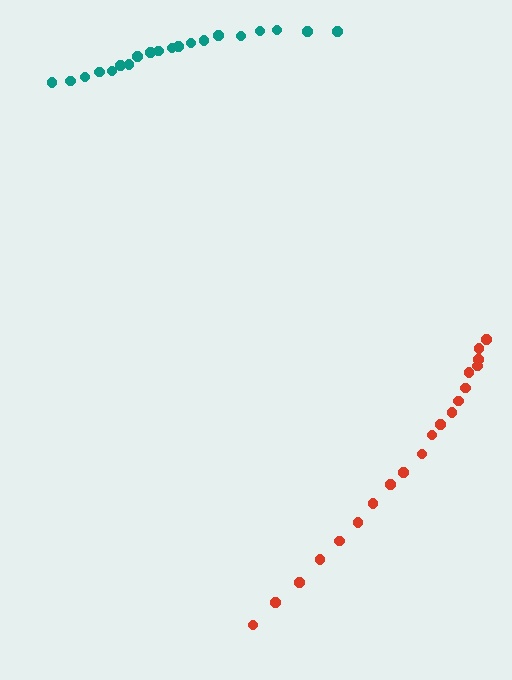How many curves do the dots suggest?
There are 2 distinct paths.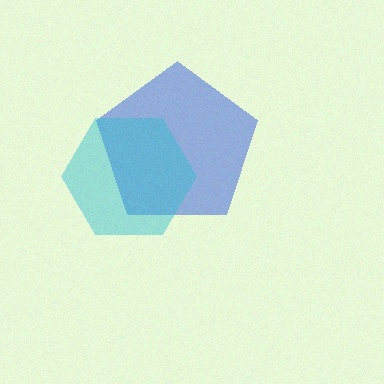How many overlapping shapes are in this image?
There are 2 overlapping shapes in the image.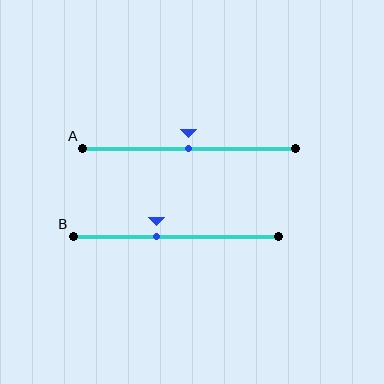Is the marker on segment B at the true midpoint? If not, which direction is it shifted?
No, the marker on segment B is shifted to the left by about 9% of the segment length.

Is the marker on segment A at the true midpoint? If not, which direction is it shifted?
Yes, the marker on segment A is at the true midpoint.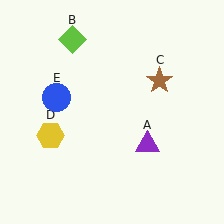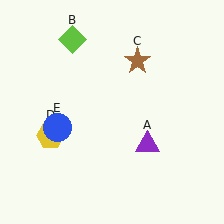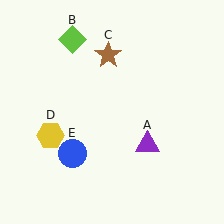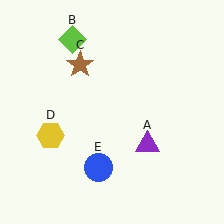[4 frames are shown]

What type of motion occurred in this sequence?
The brown star (object C), blue circle (object E) rotated counterclockwise around the center of the scene.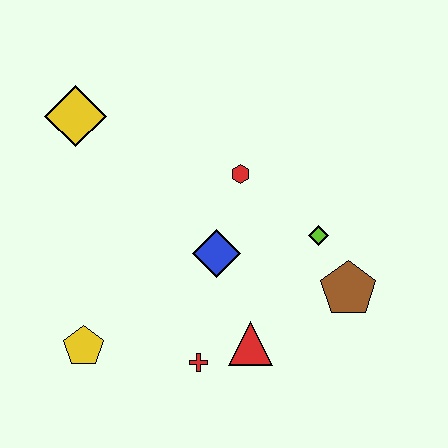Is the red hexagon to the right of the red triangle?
No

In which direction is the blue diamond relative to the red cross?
The blue diamond is above the red cross.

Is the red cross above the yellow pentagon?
No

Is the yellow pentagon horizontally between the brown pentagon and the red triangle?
No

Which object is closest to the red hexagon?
The blue diamond is closest to the red hexagon.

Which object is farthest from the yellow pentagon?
The brown pentagon is farthest from the yellow pentagon.